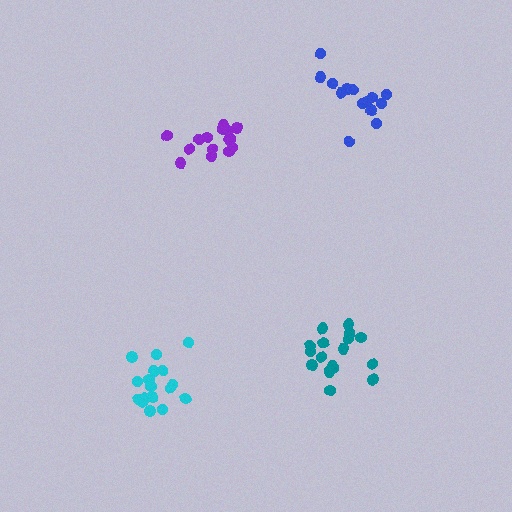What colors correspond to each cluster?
The clusters are colored: purple, blue, cyan, teal.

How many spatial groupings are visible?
There are 4 spatial groupings.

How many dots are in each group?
Group 1: 16 dots, Group 2: 14 dots, Group 3: 17 dots, Group 4: 18 dots (65 total).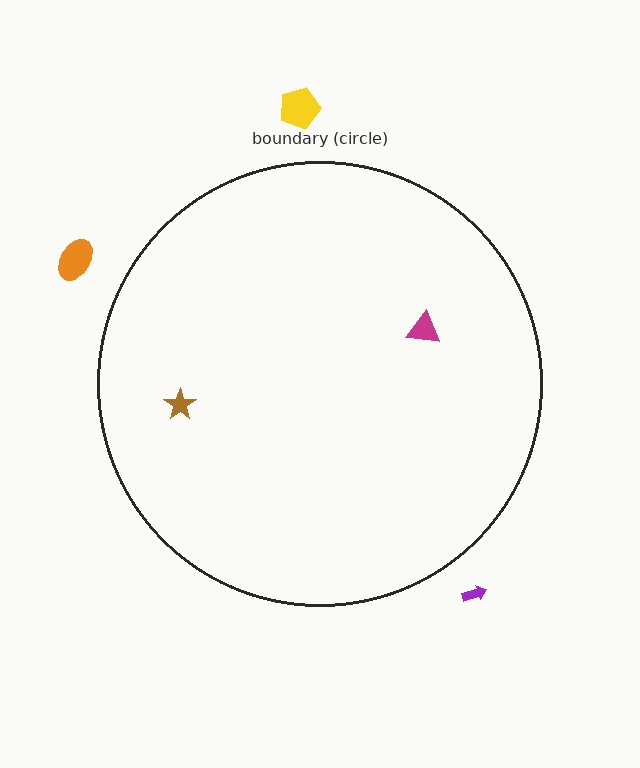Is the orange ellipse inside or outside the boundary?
Outside.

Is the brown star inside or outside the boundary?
Inside.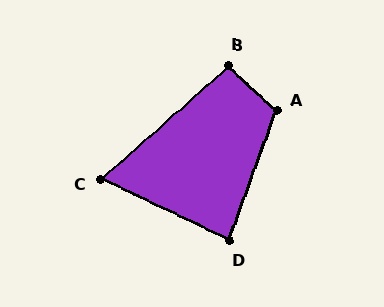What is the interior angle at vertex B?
Approximately 96 degrees (obtuse).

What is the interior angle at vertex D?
Approximately 84 degrees (acute).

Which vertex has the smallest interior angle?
C, at approximately 67 degrees.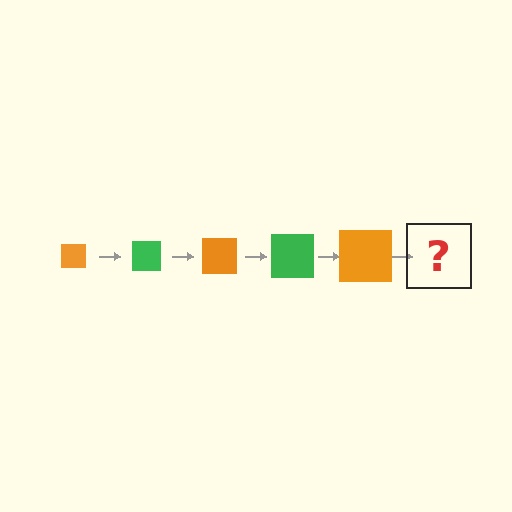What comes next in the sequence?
The next element should be a green square, larger than the previous one.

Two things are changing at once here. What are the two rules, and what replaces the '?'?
The two rules are that the square grows larger each step and the color cycles through orange and green. The '?' should be a green square, larger than the previous one.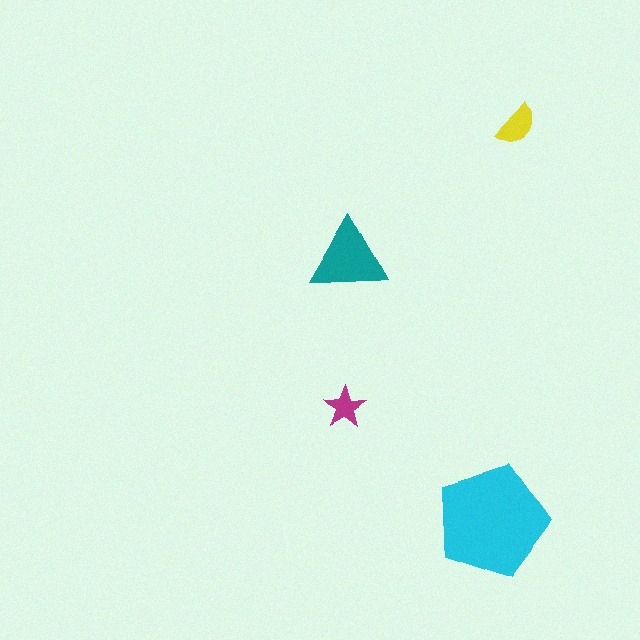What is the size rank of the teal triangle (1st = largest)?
2nd.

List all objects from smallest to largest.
The magenta star, the yellow semicircle, the teal triangle, the cyan pentagon.